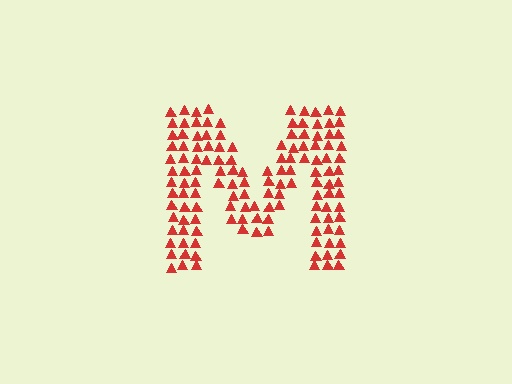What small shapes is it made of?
It is made of small triangles.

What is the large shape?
The large shape is the letter M.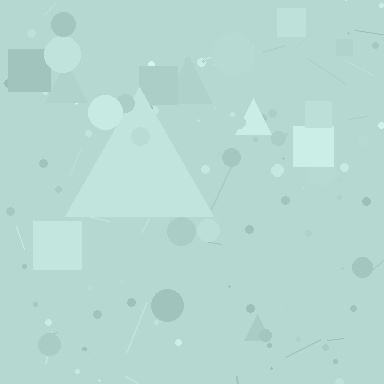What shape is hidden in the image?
A triangle is hidden in the image.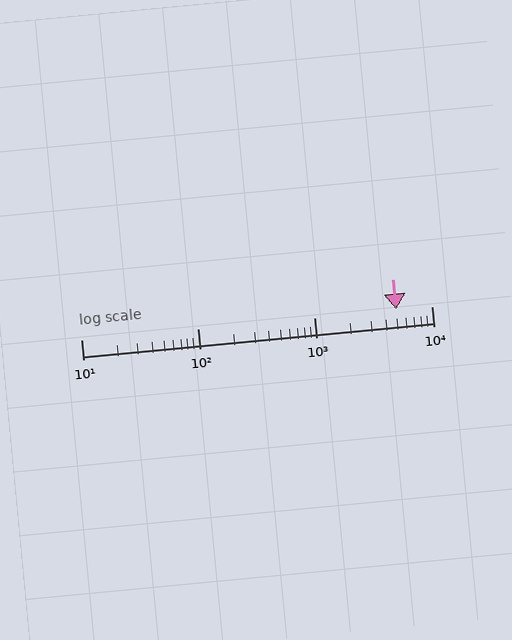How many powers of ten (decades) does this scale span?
The scale spans 3 decades, from 10 to 10000.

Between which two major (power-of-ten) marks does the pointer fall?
The pointer is between 1000 and 10000.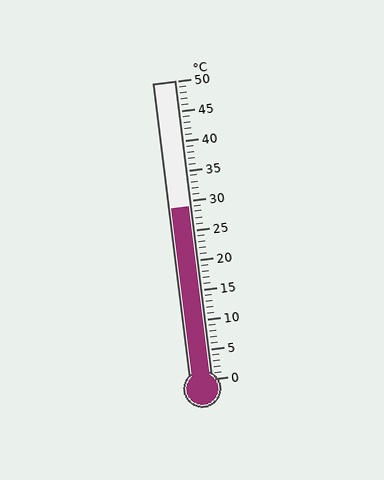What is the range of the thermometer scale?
The thermometer scale ranges from 0°C to 50°C.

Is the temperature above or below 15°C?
The temperature is above 15°C.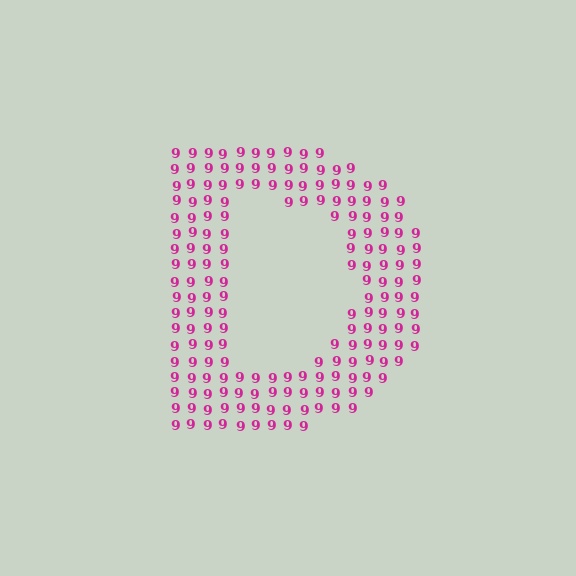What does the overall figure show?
The overall figure shows the letter D.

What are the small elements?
The small elements are digit 9's.